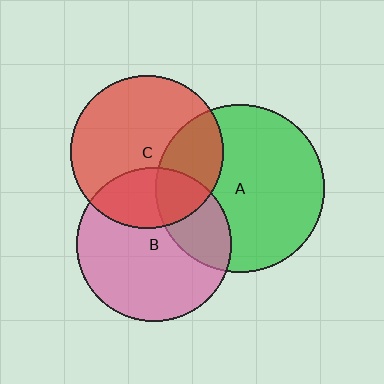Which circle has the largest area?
Circle A (green).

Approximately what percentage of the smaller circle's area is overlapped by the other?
Approximately 30%.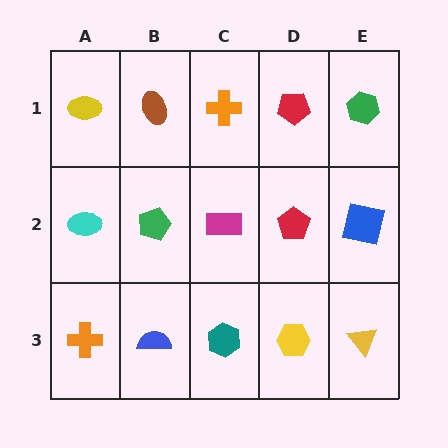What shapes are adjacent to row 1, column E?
A blue square (row 2, column E), a red pentagon (row 1, column D).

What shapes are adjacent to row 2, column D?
A red pentagon (row 1, column D), a yellow hexagon (row 3, column D), a magenta rectangle (row 2, column C), a blue square (row 2, column E).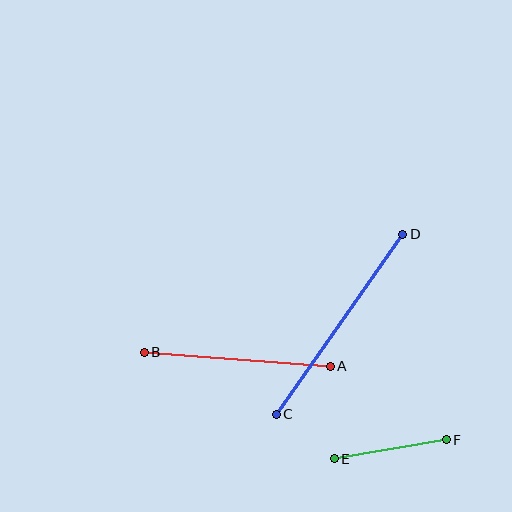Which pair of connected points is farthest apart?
Points C and D are farthest apart.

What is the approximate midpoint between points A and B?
The midpoint is at approximately (237, 359) pixels.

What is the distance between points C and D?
The distance is approximately 220 pixels.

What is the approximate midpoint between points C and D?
The midpoint is at approximately (340, 324) pixels.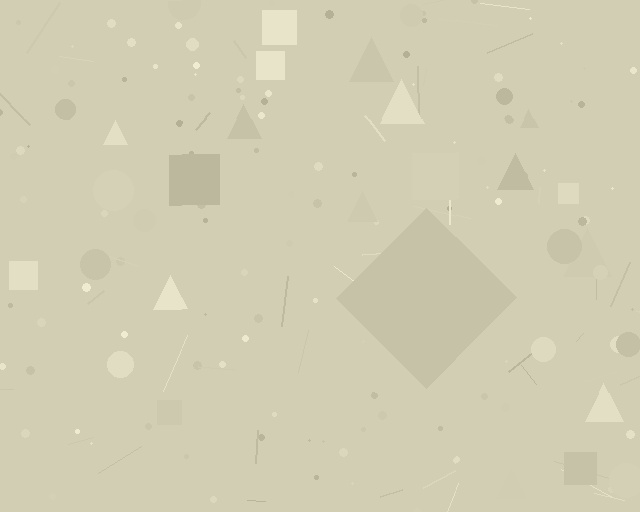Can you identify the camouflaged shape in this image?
The camouflaged shape is a diamond.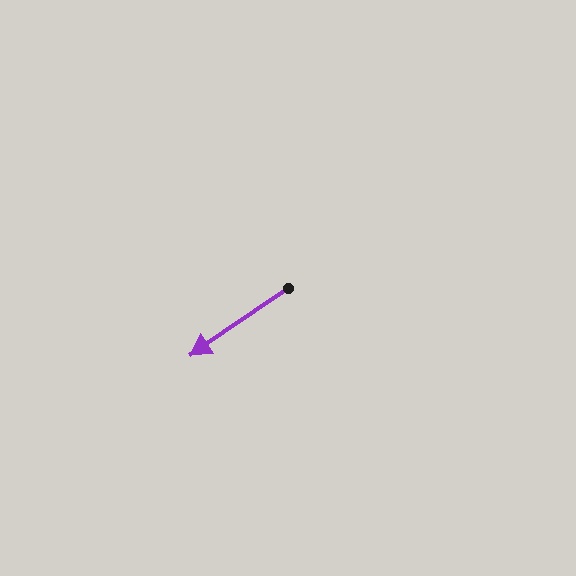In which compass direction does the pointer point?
Southwest.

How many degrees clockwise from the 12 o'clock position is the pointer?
Approximately 236 degrees.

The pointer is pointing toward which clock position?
Roughly 8 o'clock.